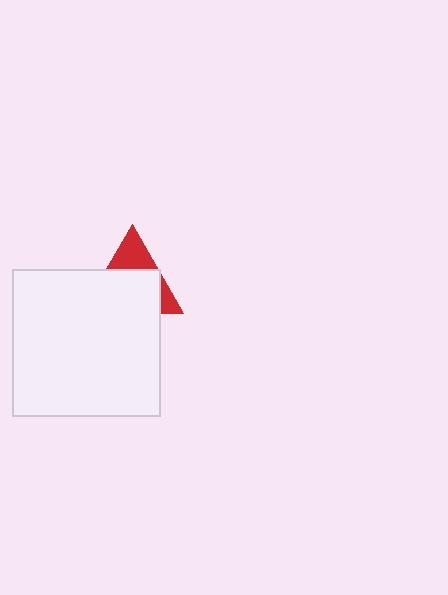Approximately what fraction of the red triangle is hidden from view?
Roughly 64% of the red triangle is hidden behind the white square.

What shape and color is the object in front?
The object in front is a white square.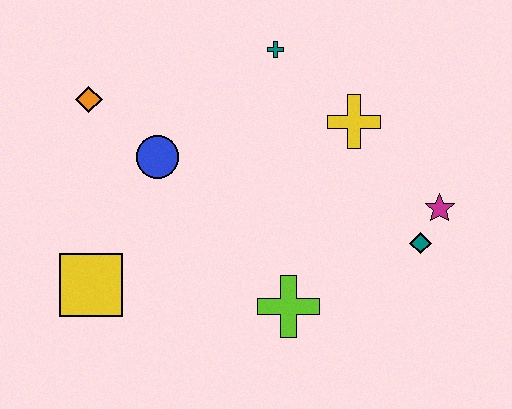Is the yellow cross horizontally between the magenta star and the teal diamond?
No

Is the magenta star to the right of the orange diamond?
Yes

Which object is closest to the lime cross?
The teal diamond is closest to the lime cross.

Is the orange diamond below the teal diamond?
No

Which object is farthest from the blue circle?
The magenta star is farthest from the blue circle.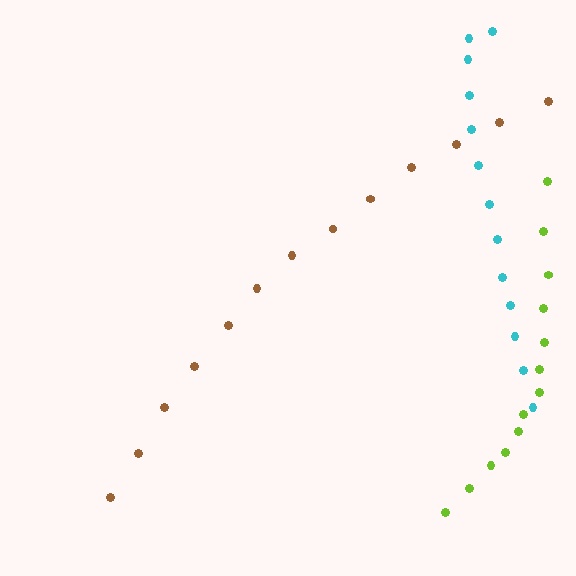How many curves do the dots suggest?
There are 3 distinct paths.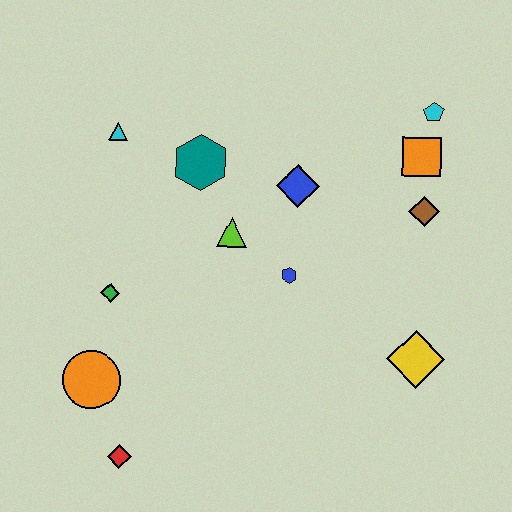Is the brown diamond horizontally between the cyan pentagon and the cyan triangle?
Yes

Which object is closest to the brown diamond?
The orange square is closest to the brown diamond.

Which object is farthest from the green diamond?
The cyan pentagon is farthest from the green diamond.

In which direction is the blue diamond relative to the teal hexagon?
The blue diamond is to the right of the teal hexagon.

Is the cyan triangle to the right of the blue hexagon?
No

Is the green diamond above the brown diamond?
No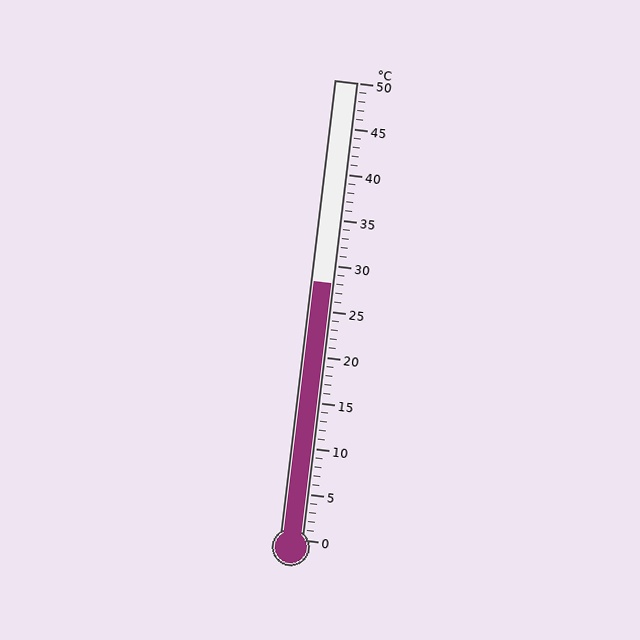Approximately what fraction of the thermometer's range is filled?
The thermometer is filled to approximately 55% of its range.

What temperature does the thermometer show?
The thermometer shows approximately 28°C.